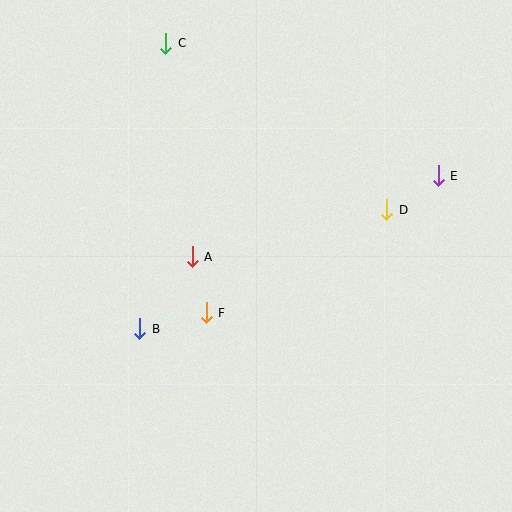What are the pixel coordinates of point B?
Point B is at (140, 329).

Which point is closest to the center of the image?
Point A at (192, 257) is closest to the center.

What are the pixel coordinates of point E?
Point E is at (438, 176).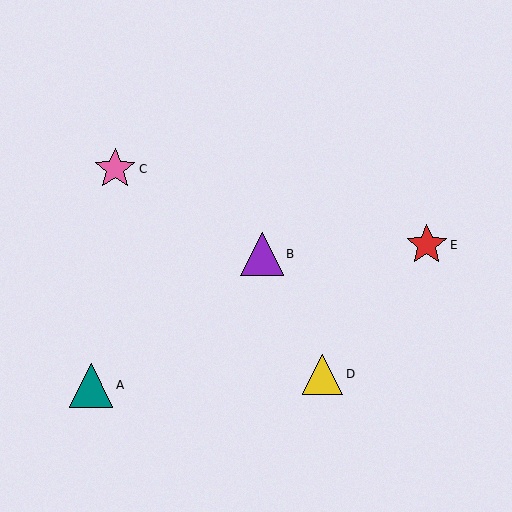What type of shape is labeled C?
Shape C is a pink star.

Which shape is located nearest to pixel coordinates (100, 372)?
The teal triangle (labeled A) at (91, 385) is nearest to that location.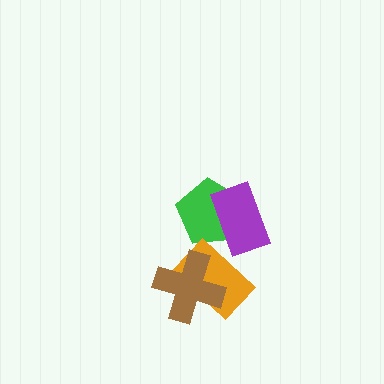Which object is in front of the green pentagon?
The purple rectangle is in front of the green pentagon.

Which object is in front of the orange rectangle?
The brown cross is in front of the orange rectangle.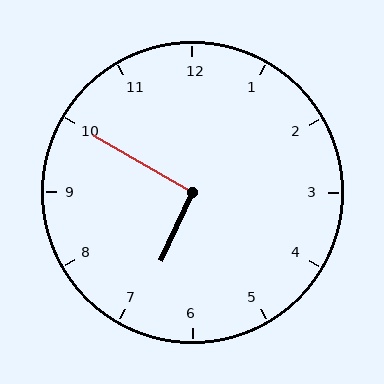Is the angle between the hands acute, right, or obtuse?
It is right.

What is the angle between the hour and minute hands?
Approximately 95 degrees.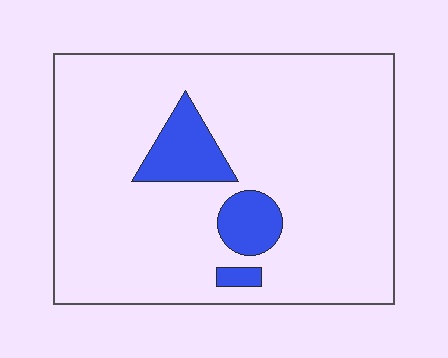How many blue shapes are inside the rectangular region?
3.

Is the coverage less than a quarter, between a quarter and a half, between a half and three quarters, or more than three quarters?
Less than a quarter.